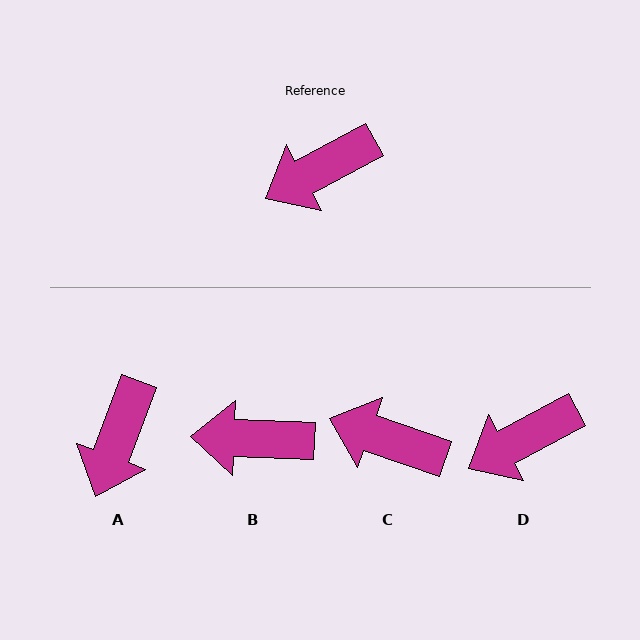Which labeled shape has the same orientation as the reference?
D.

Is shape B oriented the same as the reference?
No, it is off by about 31 degrees.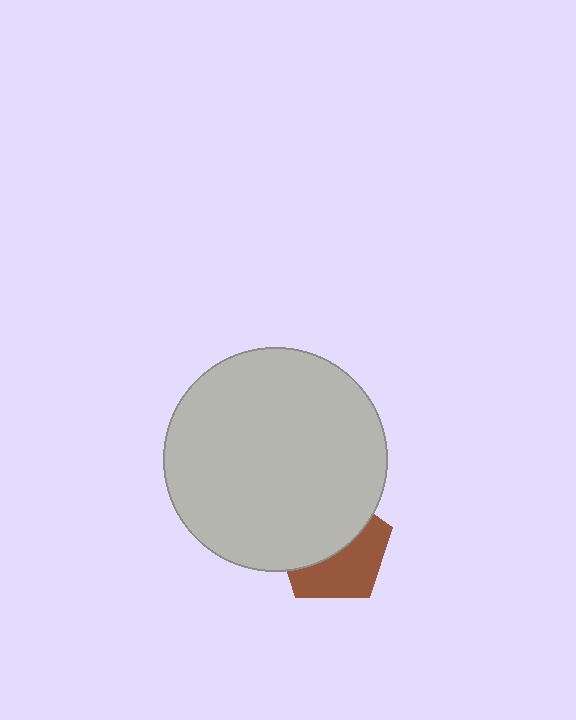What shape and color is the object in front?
The object in front is a light gray circle.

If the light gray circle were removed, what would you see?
You would see the complete brown pentagon.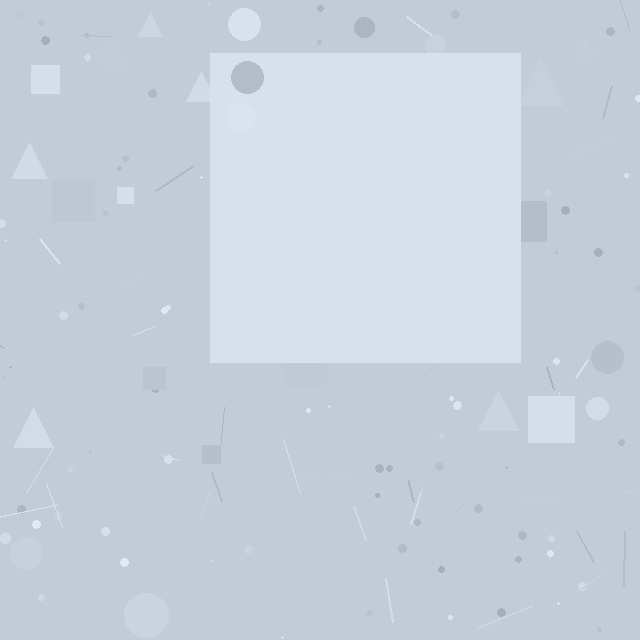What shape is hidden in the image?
A square is hidden in the image.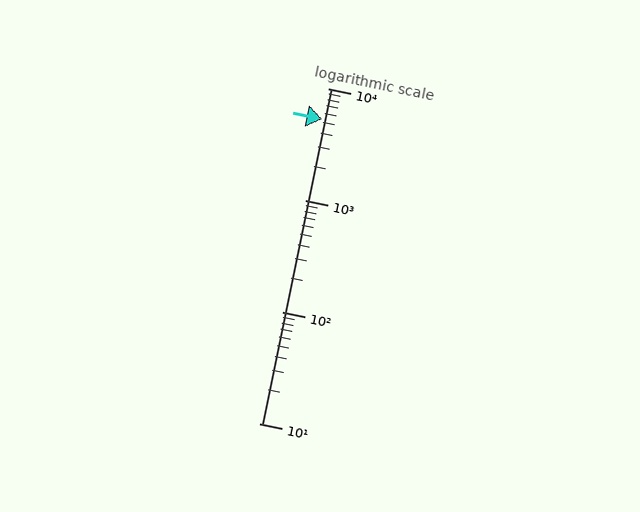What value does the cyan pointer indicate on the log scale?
The pointer indicates approximately 5300.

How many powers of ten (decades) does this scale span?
The scale spans 3 decades, from 10 to 10000.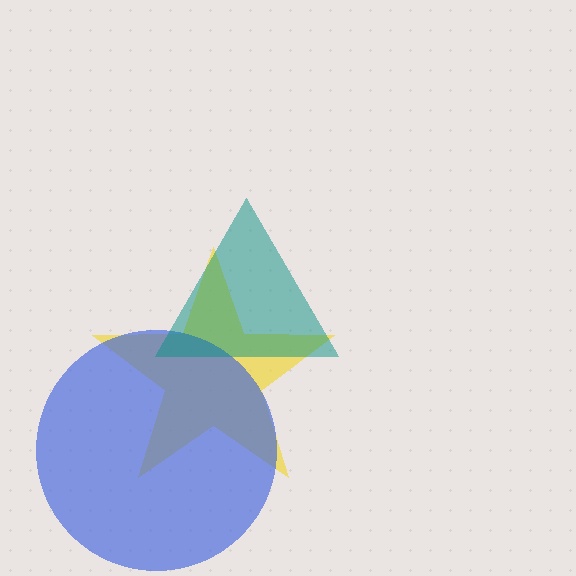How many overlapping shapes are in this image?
There are 3 overlapping shapes in the image.